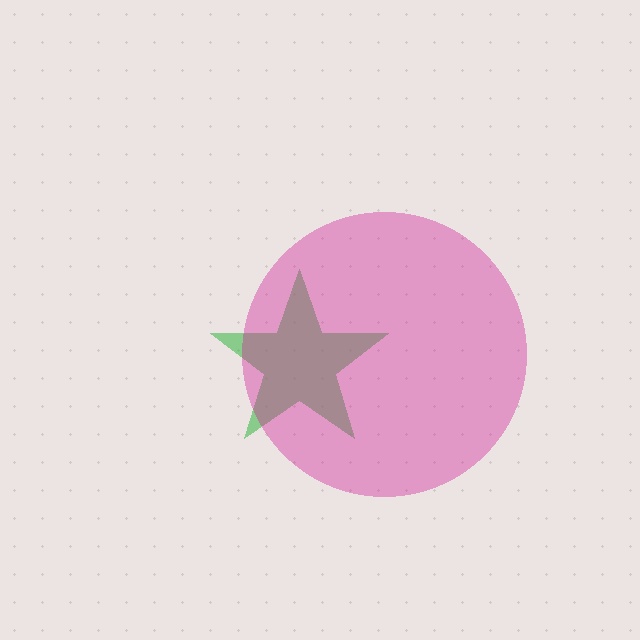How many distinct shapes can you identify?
There are 2 distinct shapes: a green star, a magenta circle.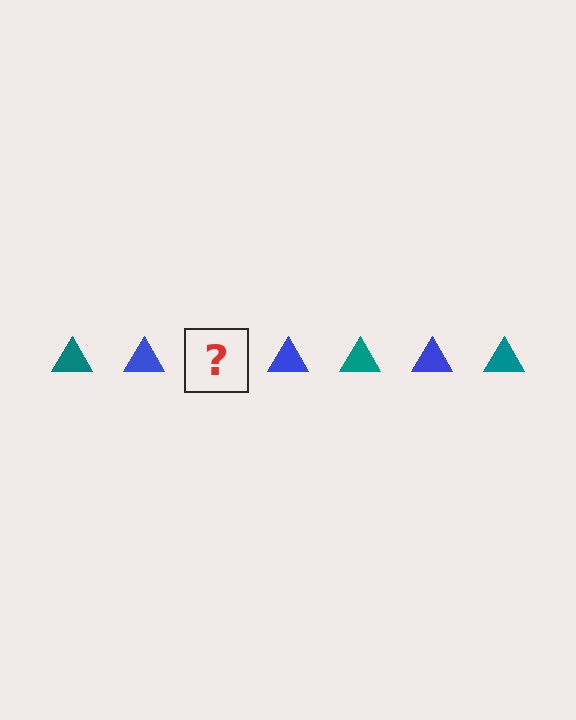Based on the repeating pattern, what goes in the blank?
The blank should be a teal triangle.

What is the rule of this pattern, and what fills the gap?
The rule is that the pattern cycles through teal, blue triangles. The gap should be filled with a teal triangle.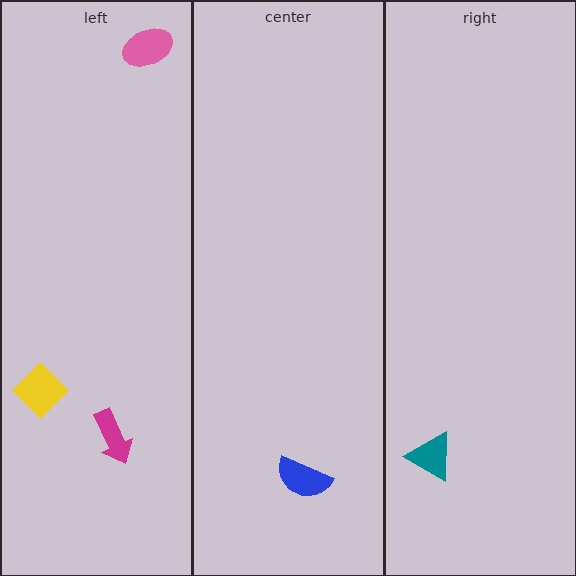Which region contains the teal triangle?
The right region.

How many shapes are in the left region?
3.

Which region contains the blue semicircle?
The center region.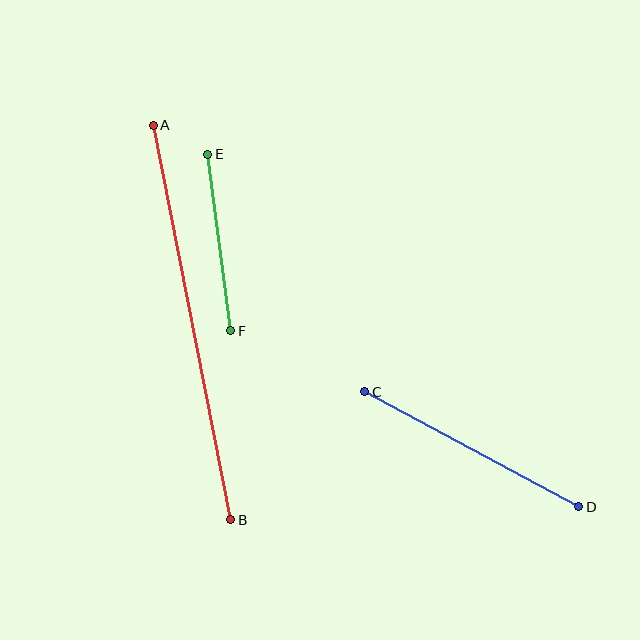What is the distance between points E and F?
The distance is approximately 178 pixels.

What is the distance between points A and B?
The distance is approximately 402 pixels.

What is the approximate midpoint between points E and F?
The midpoint is at approximately (219, 242) pixels.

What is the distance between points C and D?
The distance is approximately 243 pixels.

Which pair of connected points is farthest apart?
Points A and B are farthest apart.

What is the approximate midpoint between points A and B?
The midpoint is at approximately (192, 323) pixels.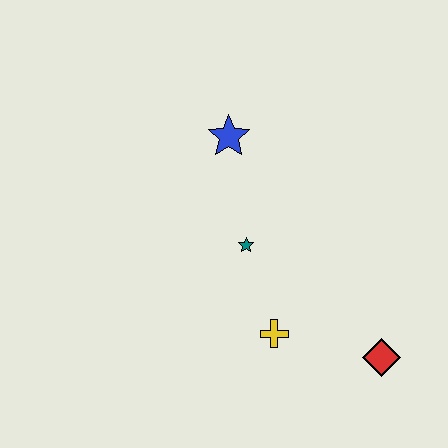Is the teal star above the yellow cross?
Yes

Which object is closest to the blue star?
The teal star is closest to the blue star.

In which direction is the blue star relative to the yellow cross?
The blue star is above the yellow cross.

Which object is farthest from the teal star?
The red diamond is farthest from the teal star.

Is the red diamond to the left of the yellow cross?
No